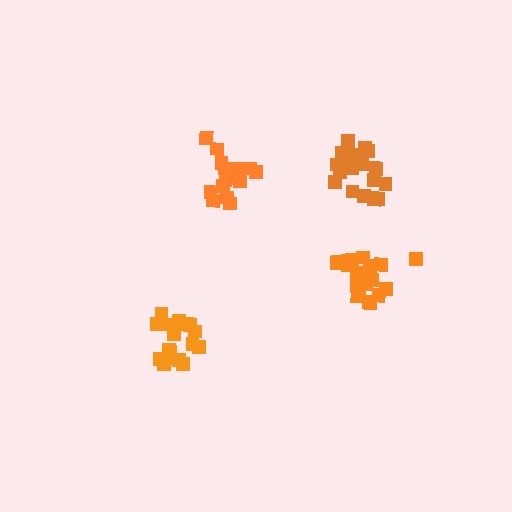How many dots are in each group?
Group 1: 16 dots, Group 2: 17 dots, Group 3: 20 dots, Group 4: 21 dots (74 total).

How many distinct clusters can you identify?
There are 4 distinct clusters.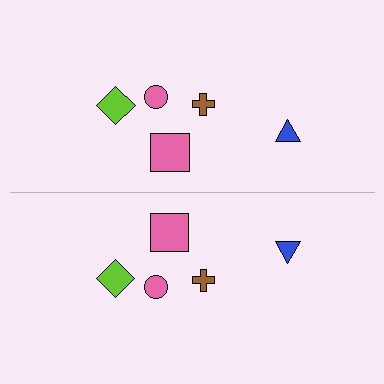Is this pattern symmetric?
Yes, this pattern has bilateral (reflection) symmetry.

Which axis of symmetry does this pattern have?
The pattern has a horizontal axis of symmetry running through the center of the image.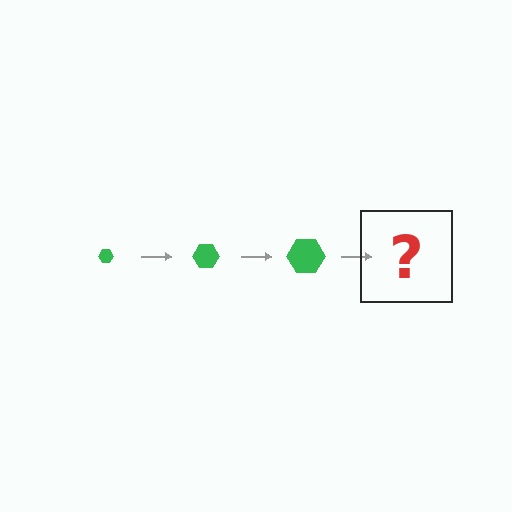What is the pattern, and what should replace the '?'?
The pattern is that the hexagon gets progressively larger each step. The '?' should be a green hexagon, larger than the previous one.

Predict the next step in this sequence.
The next step is a green hexagon, larger than the previous one.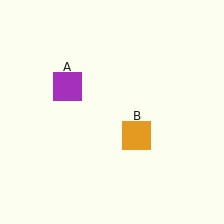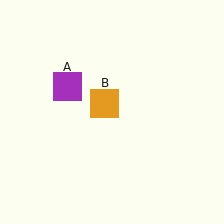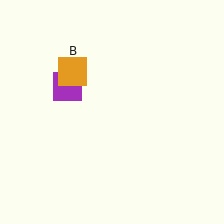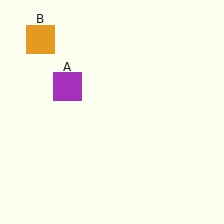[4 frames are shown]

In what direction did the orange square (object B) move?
The orange square (object B) moved up and to the left.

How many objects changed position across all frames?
1 object changed position: orange square (object B).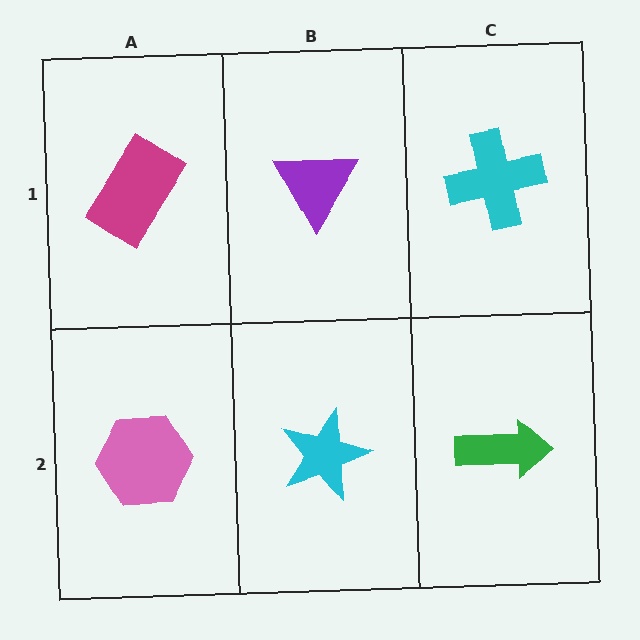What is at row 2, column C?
A green arrow.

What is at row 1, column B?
A purple triangle.